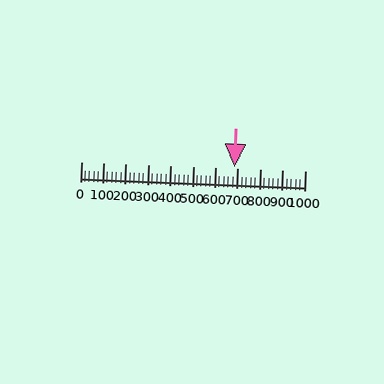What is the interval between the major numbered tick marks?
The major tick marks are spaced 100 units apart.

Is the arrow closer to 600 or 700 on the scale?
The arrow is closer to 700.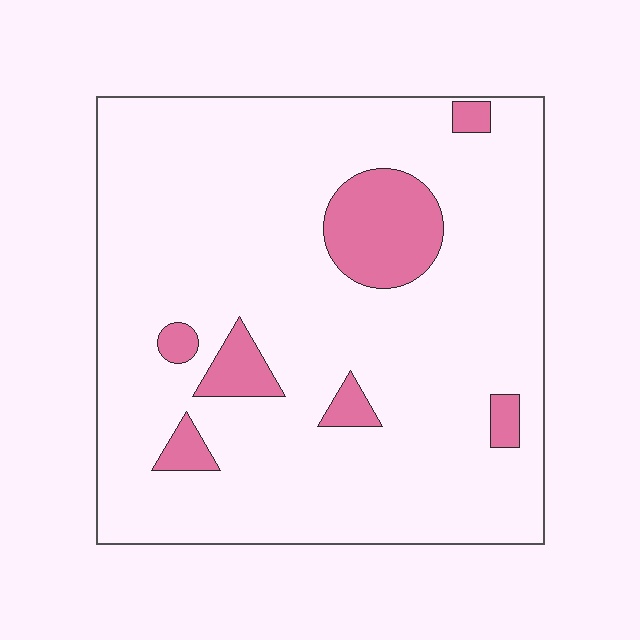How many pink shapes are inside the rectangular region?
7.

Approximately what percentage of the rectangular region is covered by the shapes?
Approximately 10%.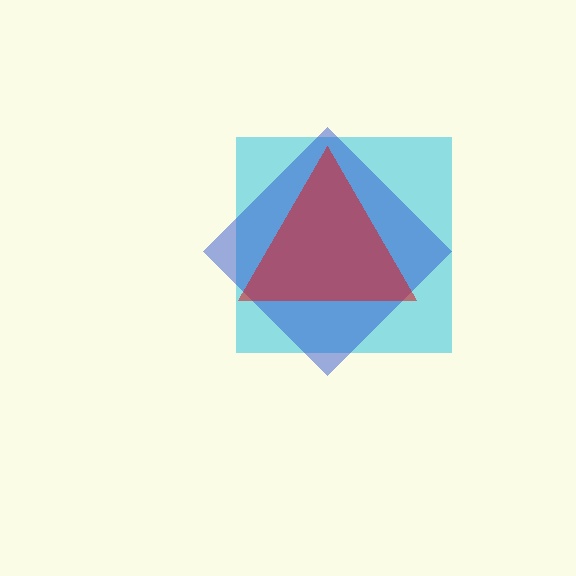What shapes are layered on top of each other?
The layered shapes are: a cyan square, a blue diamond, a red triangle.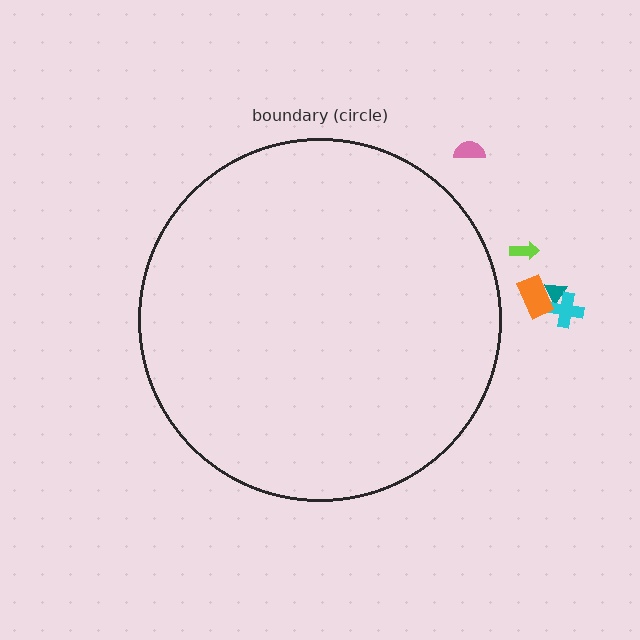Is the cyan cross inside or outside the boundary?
Outside.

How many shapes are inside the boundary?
0 inside, 5 outside.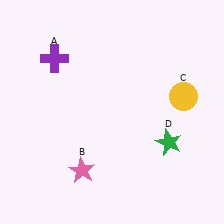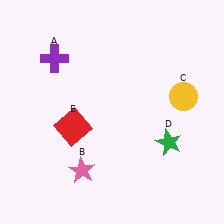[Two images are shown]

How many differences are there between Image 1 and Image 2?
There is 1 difference between the two images.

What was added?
A red square (E) was added in Image 2.